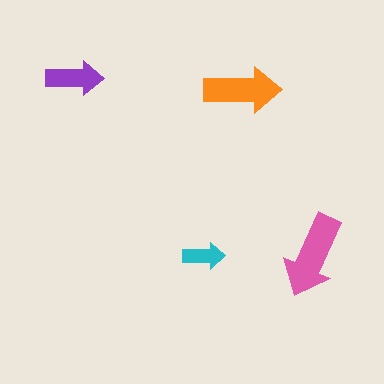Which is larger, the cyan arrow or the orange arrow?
The orange one.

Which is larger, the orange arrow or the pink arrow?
The pink one.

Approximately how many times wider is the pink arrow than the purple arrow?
About 1.5 times wider.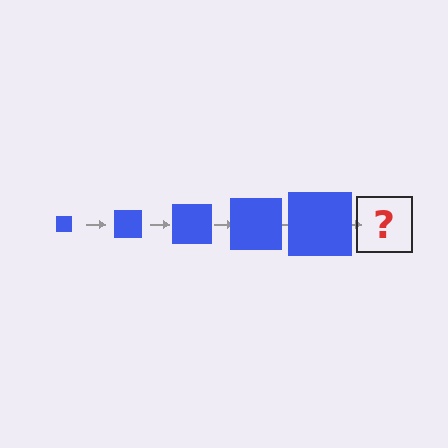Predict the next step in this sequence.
The next step is a blue square, larger than the previous one.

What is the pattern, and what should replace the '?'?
The pattern is that the square gets progressively larger each step. The '?' should be a blue square, larger than the previous one.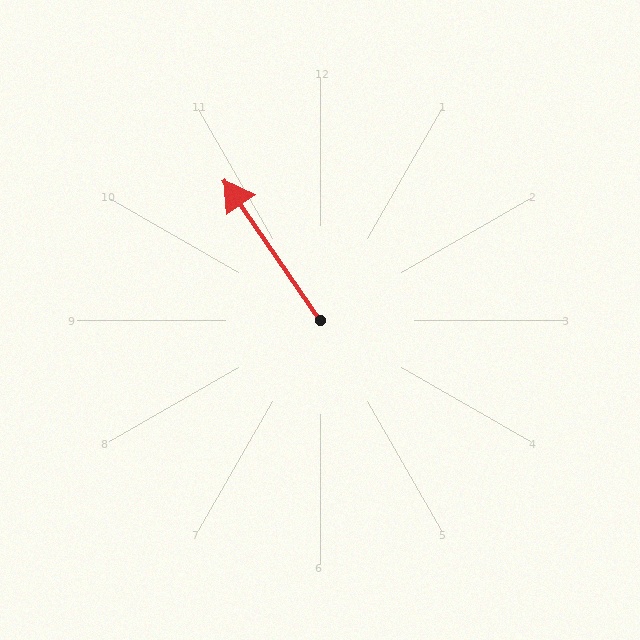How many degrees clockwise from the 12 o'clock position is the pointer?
Approximately 326 degrees.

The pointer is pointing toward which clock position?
Roughly 11 o'clock.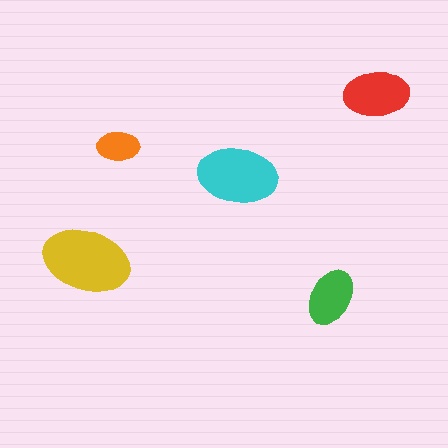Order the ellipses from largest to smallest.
the yellow one, the cyan one, the red one, the green one, the orange one.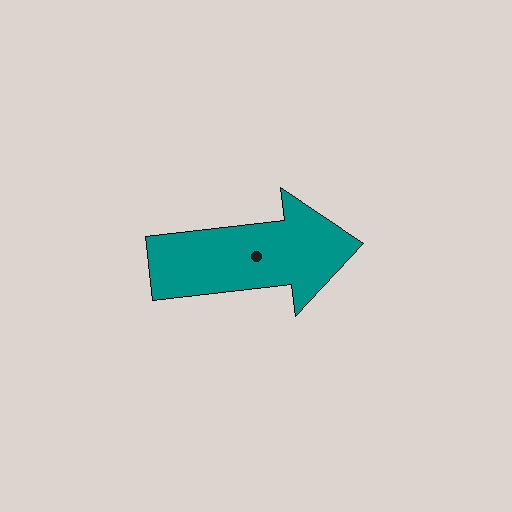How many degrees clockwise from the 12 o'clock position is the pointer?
Approximately 83 degrees.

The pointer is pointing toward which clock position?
Roughly 3 o'clock.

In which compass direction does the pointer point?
East.